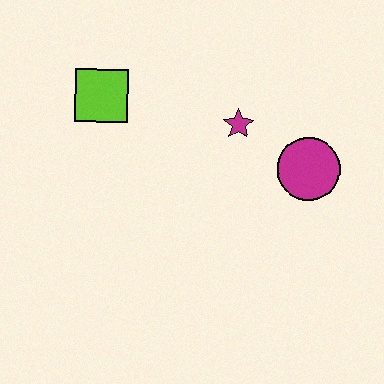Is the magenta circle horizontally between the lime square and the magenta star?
No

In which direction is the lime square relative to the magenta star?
The lime square is to the left of the magenta star.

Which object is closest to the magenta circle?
The magenta star is closest to the magenta circle.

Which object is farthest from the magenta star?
The lime square is farthest from the magenta star.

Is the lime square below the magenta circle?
No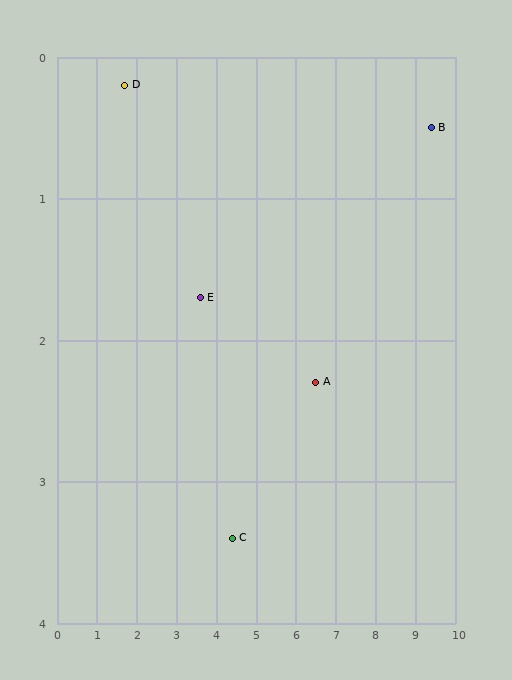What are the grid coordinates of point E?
Point E is at approximately (3.6, 1.7).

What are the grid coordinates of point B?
Point B is at approximately (9.4, 0.5).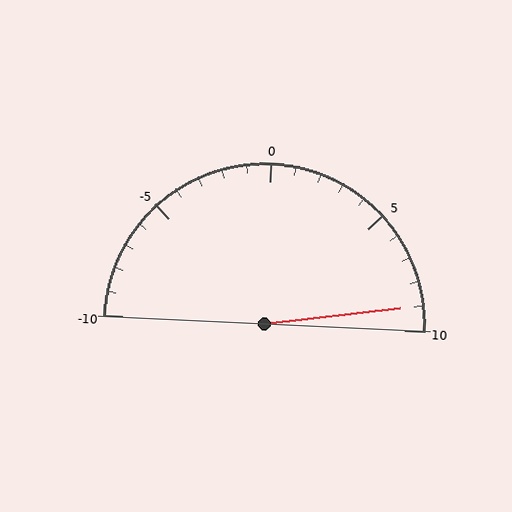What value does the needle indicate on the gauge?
The needle indicates approximately 9.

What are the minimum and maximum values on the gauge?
The gauge ranges from -10 to 10.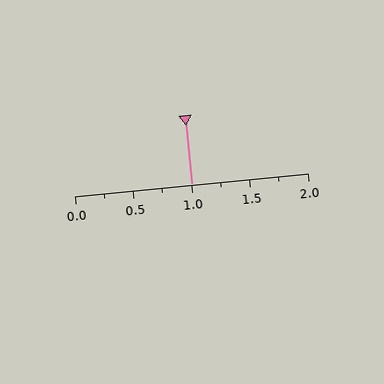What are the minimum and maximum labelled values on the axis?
The axis runs from 0.0 to 2.0.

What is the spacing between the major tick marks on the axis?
The major ticks are spaced 0.5 apart.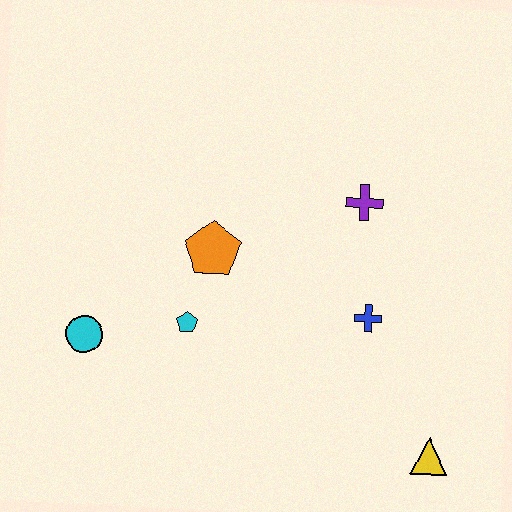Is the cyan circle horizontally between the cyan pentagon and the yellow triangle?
No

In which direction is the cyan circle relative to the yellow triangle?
The cyan circle is to the left of the yellow triangle.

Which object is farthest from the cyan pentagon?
The yellow triangle is farthest from the cyan pentagon.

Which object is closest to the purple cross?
The blue cross is closest to the purple cross.